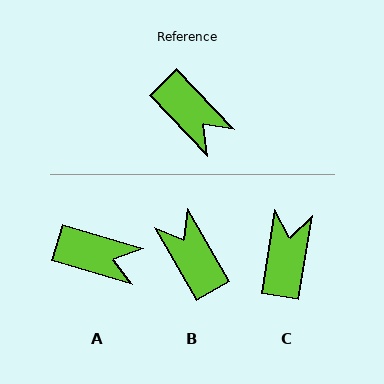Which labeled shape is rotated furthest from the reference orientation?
B, about 166 degrees away.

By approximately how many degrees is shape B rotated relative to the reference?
Approximately 166 degrees counter-clockwise.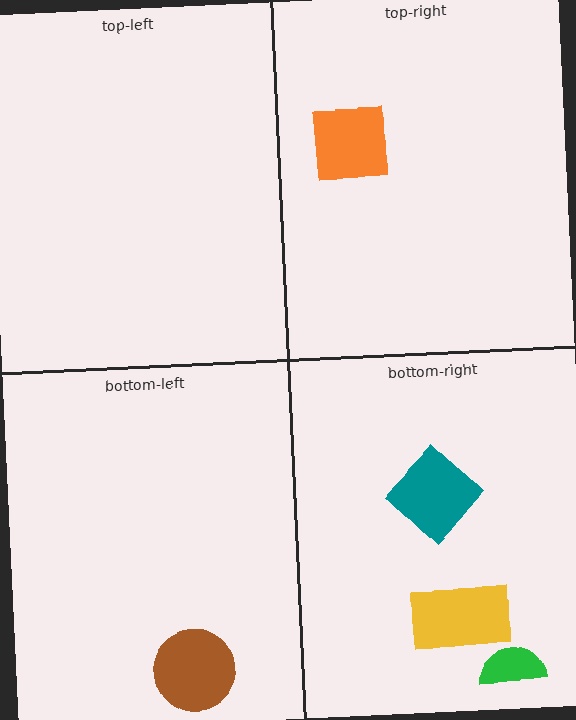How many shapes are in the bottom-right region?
3.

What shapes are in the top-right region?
The orange square.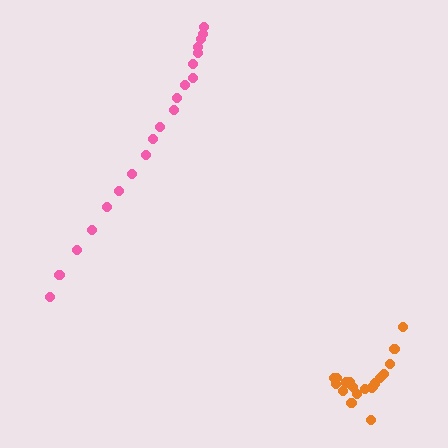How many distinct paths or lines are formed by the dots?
There are 2 distinct paths.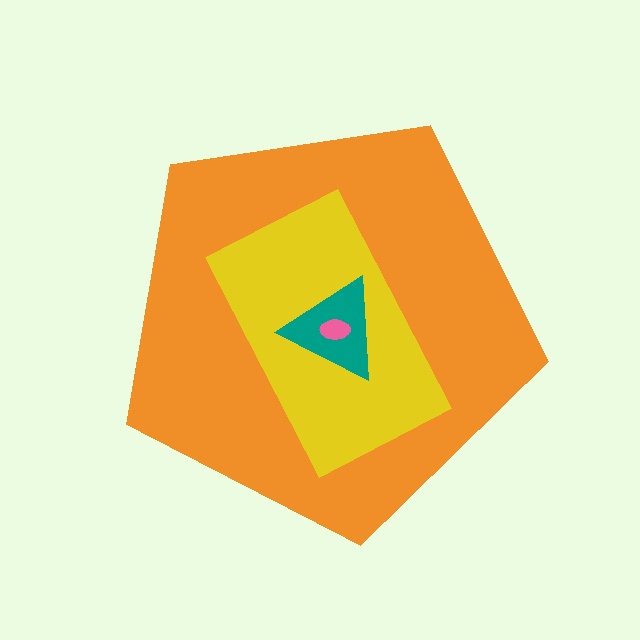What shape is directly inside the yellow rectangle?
The teal triangle.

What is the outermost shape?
The orange pentagon.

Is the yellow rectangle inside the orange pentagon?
Yes.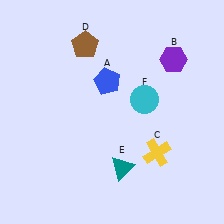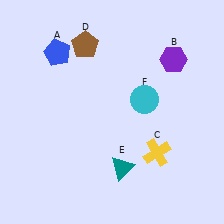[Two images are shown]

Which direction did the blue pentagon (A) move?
The blue pentagon (A) moved left.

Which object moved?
The blue pentagon (A) moved left.